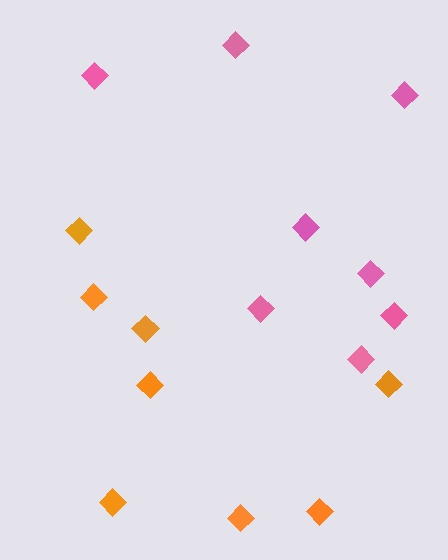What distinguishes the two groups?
There are 2 groups: one group of pink diamonds (8) and one group of orange diamonds (8).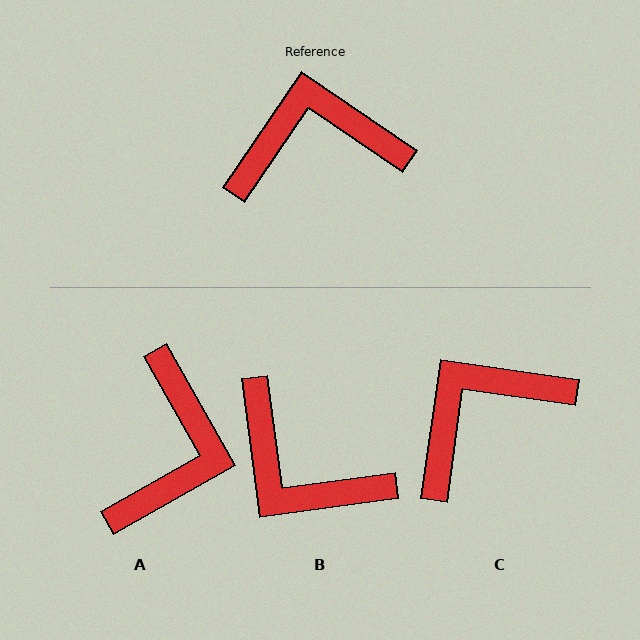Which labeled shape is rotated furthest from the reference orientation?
B, about 132 degrees away.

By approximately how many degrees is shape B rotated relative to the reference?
Approximately 132 degrees counter-clockwise.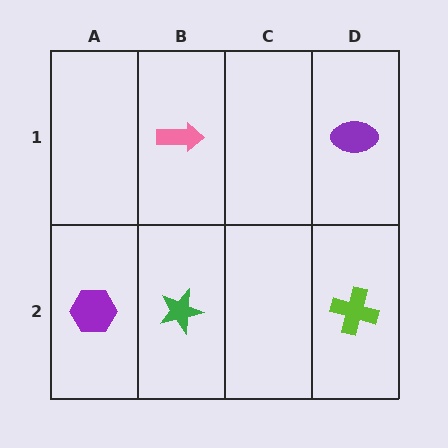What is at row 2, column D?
A lime cross.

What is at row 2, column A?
A purple hexagon.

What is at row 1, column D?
A purple ellipse.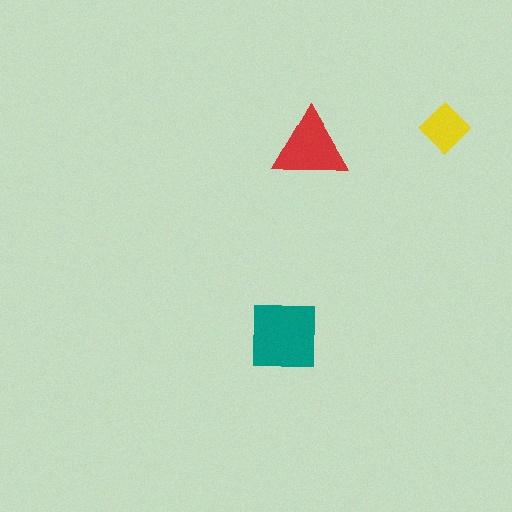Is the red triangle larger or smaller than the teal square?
Smaller.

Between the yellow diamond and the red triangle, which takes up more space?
The red triangle.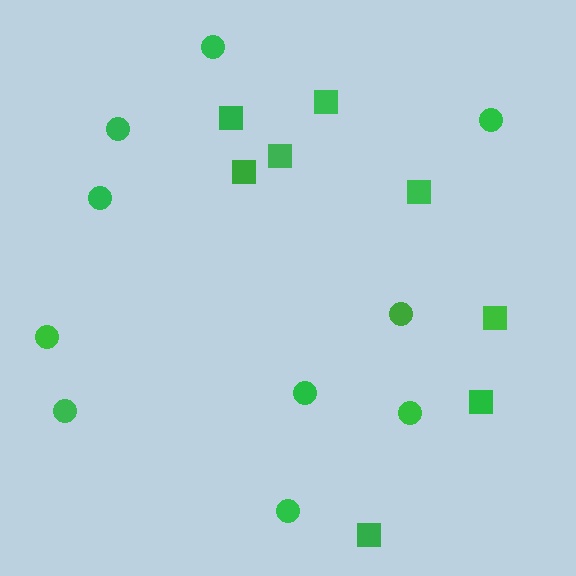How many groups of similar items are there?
There are 2 groups: one group of squares (8) and one group of circles (10).